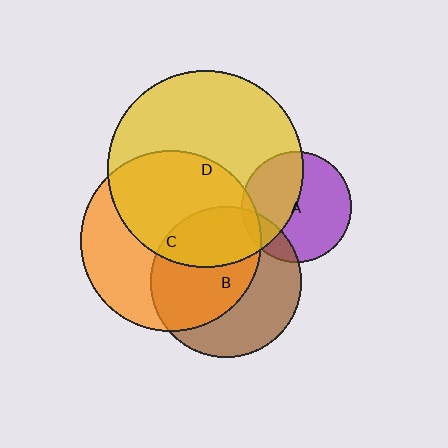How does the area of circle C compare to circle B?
Approximately 1.4 times.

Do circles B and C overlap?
Yes.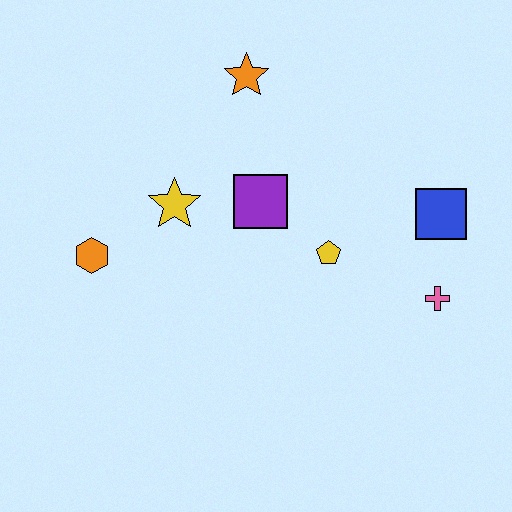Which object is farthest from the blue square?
The orange hexagon is farthest from the blue square.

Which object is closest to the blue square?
The pink cross is closest to the blue square.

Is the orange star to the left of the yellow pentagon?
Yes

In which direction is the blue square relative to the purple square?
The blue square is to the right of the purple square.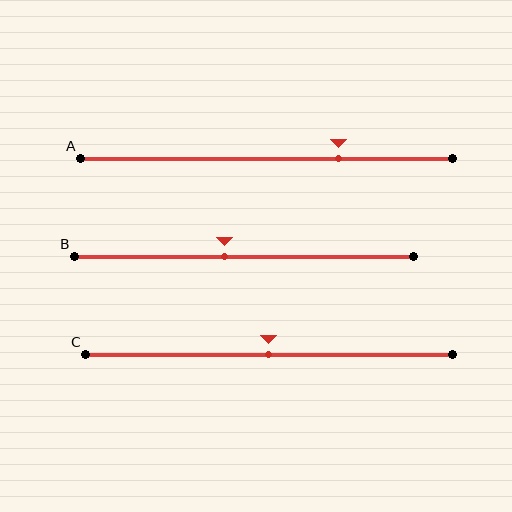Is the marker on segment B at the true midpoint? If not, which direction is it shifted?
No, the marker on segment B is shifted to the left by about 6% of the segment length.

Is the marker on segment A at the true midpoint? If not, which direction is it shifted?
No, the marker on segment A is shifted to the right by about 19% of the segment length.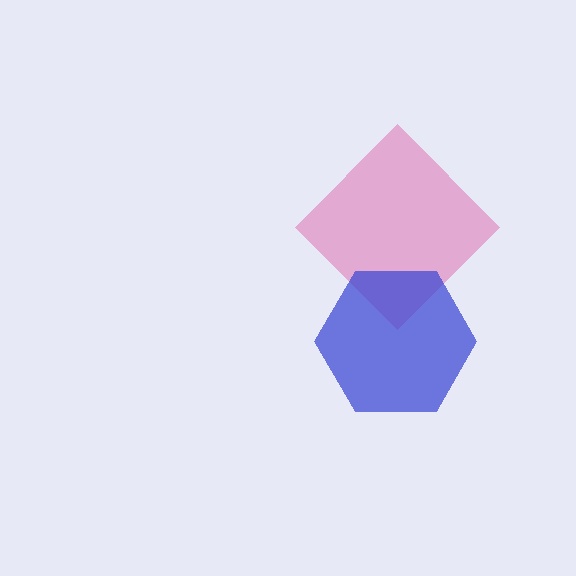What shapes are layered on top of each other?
The layered shapes are: a pink diamond, a blue hexagon.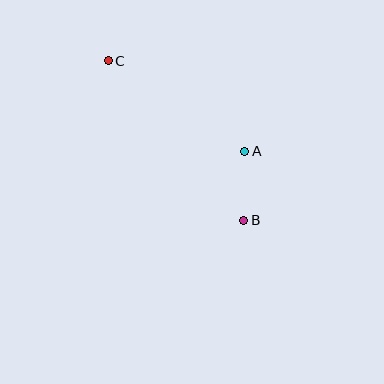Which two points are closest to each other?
Points A and B are closest to each other.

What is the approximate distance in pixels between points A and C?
The distance between A and C is approximately 164 pixels.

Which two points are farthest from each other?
Points B and C are farthest from each other.